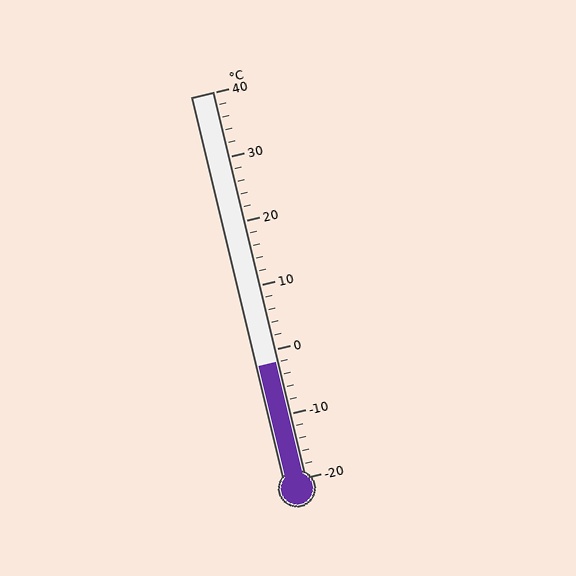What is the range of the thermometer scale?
The thermometer scale ranges from -20°C to 40°C.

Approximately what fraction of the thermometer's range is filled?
The thermometer is filled to approximately 30% of its range.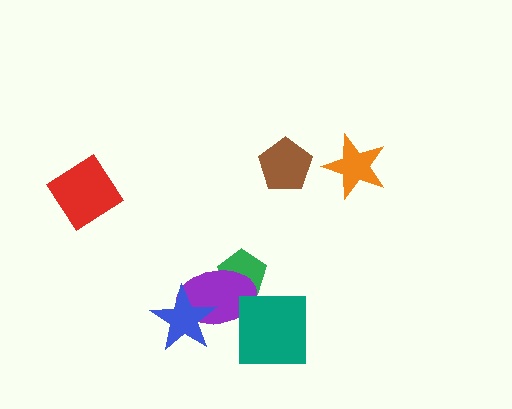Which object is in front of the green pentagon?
The purple ellipse is in front of the green pentagon.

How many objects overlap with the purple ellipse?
3 objects overlap with the purple ellipse.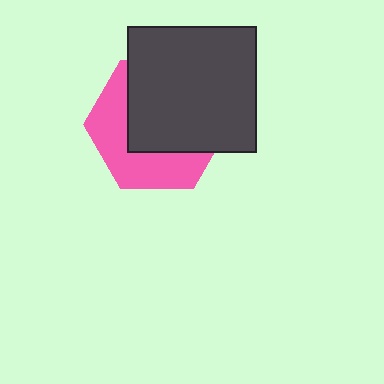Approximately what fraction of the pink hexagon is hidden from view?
Roughly 58% of the pink hexagon is hidden behind the dark gray rectangle.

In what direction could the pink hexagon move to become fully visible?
The pink hexagon could move toward the lower-left. That would shift it out from behind the dark gray rectangle entirely.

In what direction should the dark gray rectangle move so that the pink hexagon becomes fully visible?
The dark gray rectangle should move toward the upper-right. That is the shortest direction to clear the overlap and leave the pink hexagon fully visible.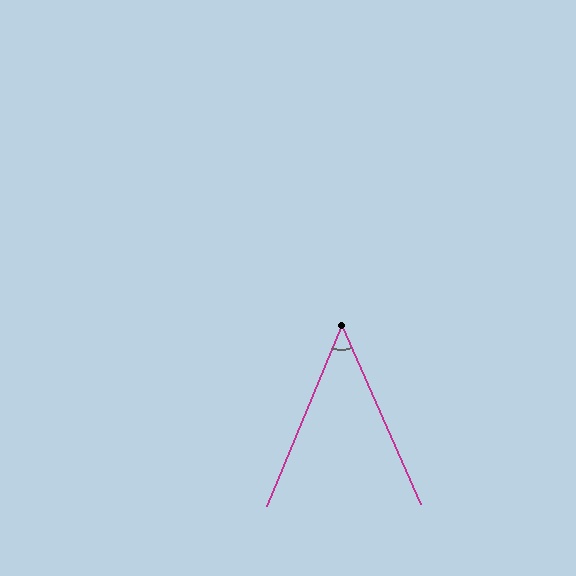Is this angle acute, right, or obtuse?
It is acute.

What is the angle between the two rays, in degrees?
Approximately 46 degrees.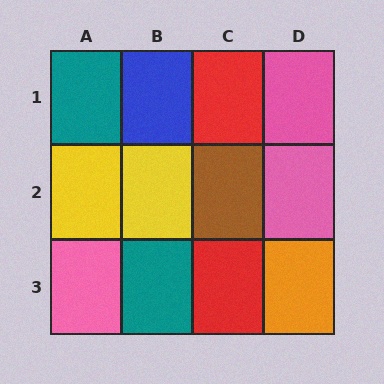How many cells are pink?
3 cells are pink.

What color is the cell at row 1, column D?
Pink.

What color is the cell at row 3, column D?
Orange.